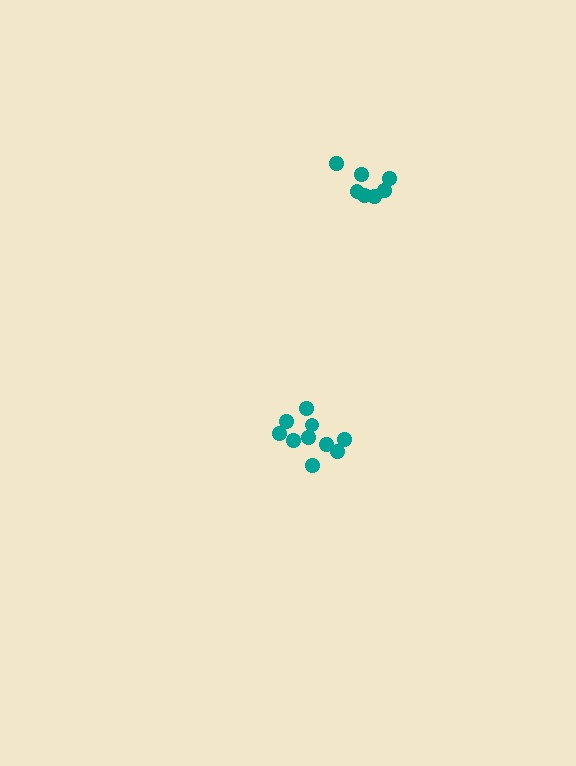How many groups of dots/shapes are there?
There are 2 groups.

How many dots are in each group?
Group 1: 10 dots, Group 2: 7 dots (17 total).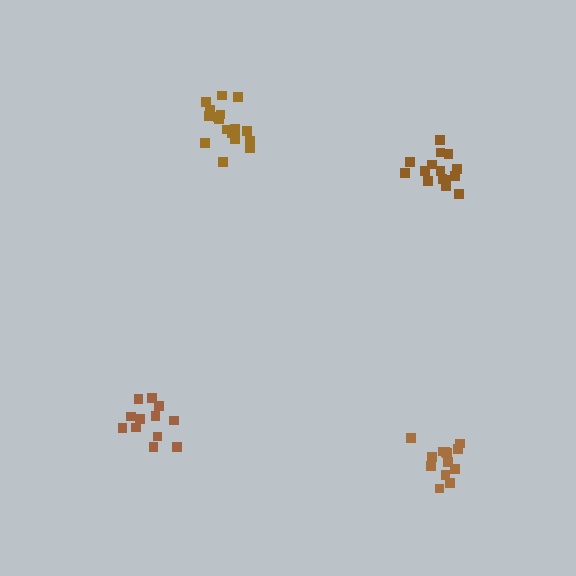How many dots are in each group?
Group 1: 13 dots, Group 2: 15 dots, Group 3: 12 dots, Group 4: 18 dots (58 total).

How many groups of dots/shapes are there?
There are 4 groups.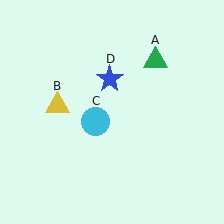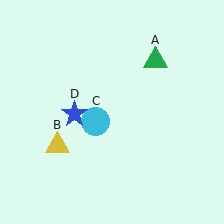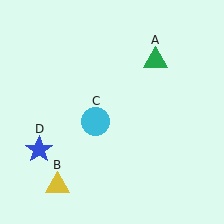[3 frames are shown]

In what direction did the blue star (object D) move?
The blue star (object D) moved down and to the left.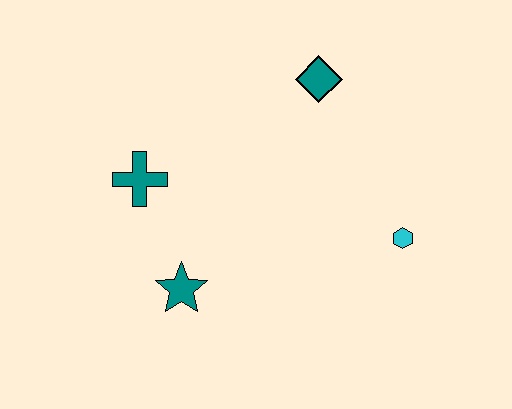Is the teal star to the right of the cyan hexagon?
No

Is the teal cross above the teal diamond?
No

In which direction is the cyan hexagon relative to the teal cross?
The cyan hexagon is to the right of the teal cross.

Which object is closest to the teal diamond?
The cyan hexagon is closest to the teal diamond.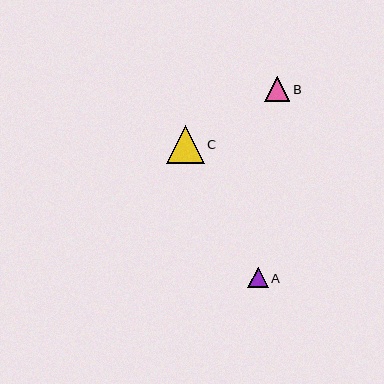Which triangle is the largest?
Triangle C is the largest with a size of approximately 38 pixels.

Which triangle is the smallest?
Triangle A is the smallest with a size of approximately 20 pixels.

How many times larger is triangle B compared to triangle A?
Triangle B is approximately 1.2 times the size of triangle A.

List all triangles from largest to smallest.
From largest to smallest: C, B, A.